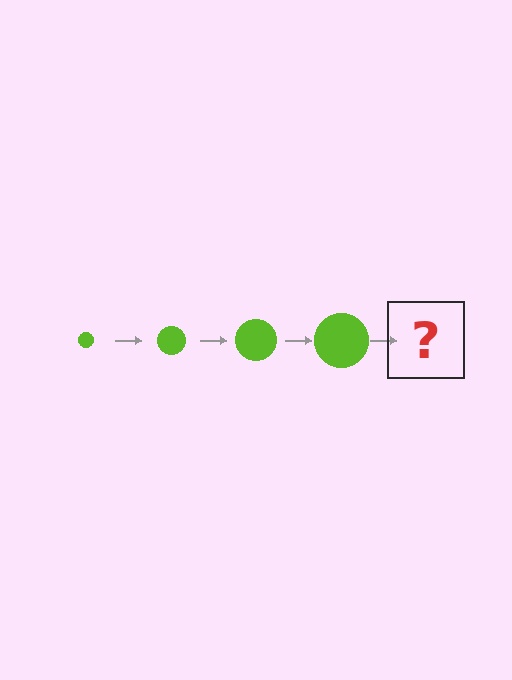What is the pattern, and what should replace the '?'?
The pattern is that the circle gets progressively larger each step. The '?' should be a lime circle, larger than the previous one.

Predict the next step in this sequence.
The next step is a lime circle, larger than the previous one.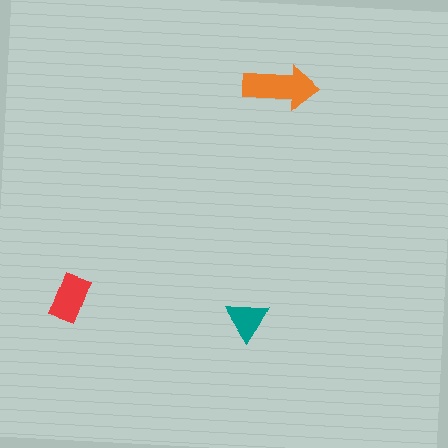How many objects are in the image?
There are 3 objects in the image.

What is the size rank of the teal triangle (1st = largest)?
3rd.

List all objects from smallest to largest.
The teal triangle, the red rectangle, the orange arrow.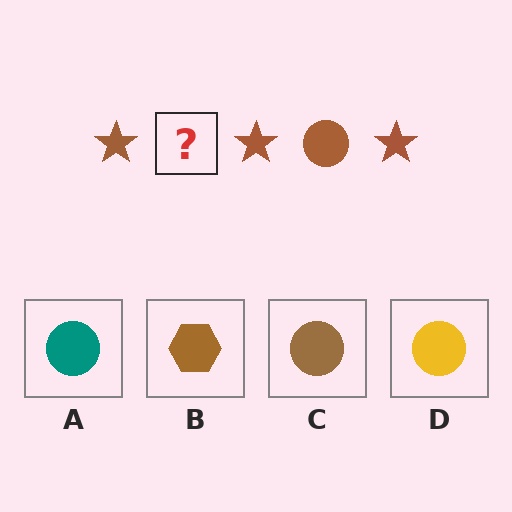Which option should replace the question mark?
Option C.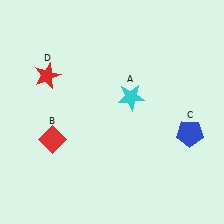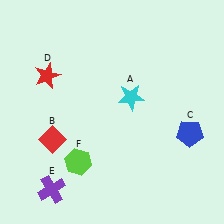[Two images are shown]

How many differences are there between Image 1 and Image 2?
There are 2 differences between the two images.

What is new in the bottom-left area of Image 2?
A lime hexagon (F) was added in the bottom-left area of Image 2.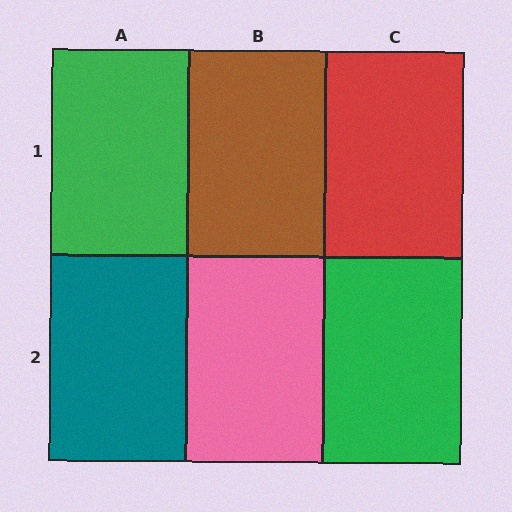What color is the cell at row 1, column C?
Red.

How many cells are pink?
1 cell is pink.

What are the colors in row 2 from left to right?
Teal, pink, green.